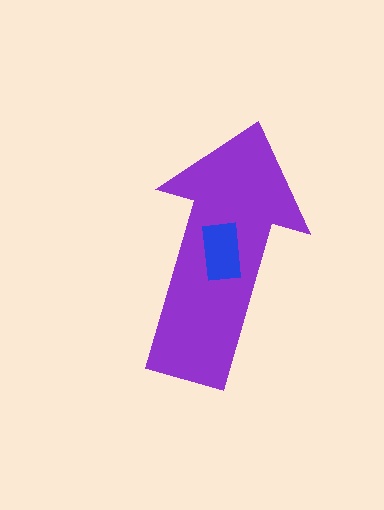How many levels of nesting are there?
2.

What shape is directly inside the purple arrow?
The blue rectangle.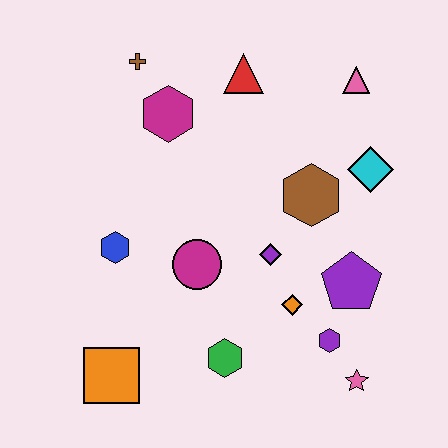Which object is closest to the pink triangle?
The cyan diamond is closest to the pink triangle.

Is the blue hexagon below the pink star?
No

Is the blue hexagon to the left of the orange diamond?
Yes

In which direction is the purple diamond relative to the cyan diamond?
The purple diamond is to the left of the cyan diamond.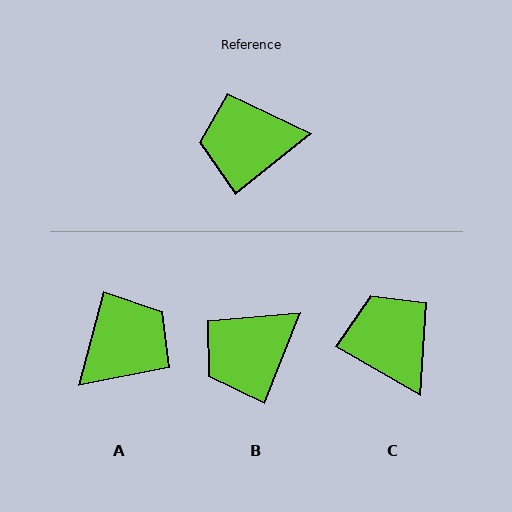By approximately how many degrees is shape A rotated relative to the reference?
Approximately 144 degrees clockwise.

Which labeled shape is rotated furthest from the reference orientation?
A, about 144 degrees away.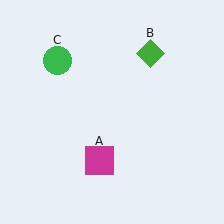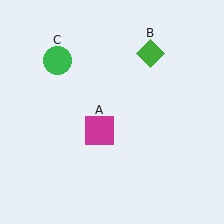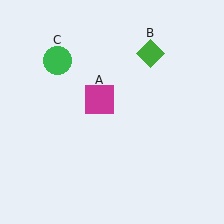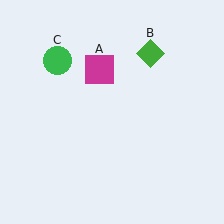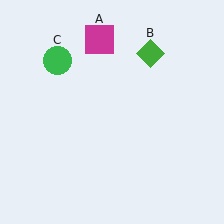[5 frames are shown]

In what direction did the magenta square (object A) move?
The magenta square (object A) moved up.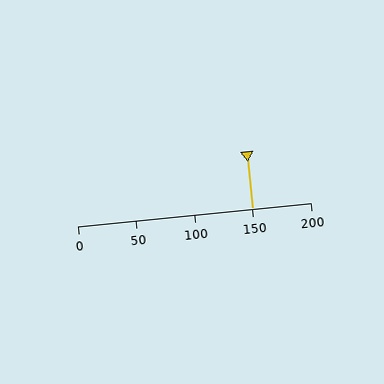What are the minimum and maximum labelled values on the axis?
The axis runs from 0 to 200.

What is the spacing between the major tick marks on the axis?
The major ticks are spaced 50 apart.